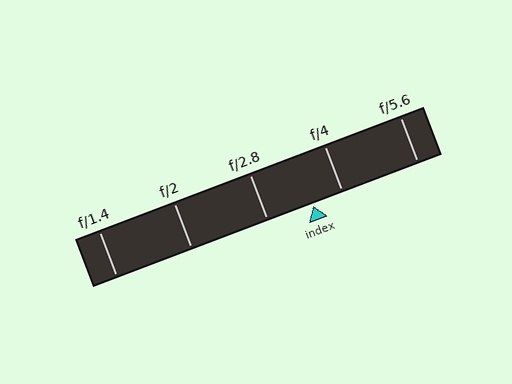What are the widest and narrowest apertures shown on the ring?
The widest aperture shown is f/1.4 and the narrowest is f/5.6.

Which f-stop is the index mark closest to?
The index mark is closest to f/4.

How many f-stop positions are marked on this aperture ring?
There are 5 f-stop positions marked.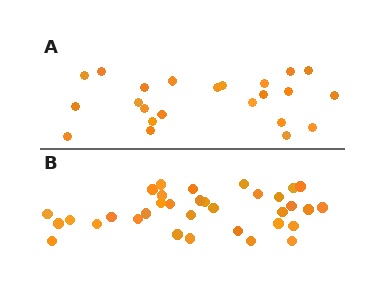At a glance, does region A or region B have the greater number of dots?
Region B (the bottom region) has more dots.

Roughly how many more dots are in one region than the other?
Region B has roughly 12 or so more dots than region A.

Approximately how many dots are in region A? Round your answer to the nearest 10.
About 20 dots. (The exact count is 23, which rounds to 20.)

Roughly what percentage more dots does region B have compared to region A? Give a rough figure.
About 50% more.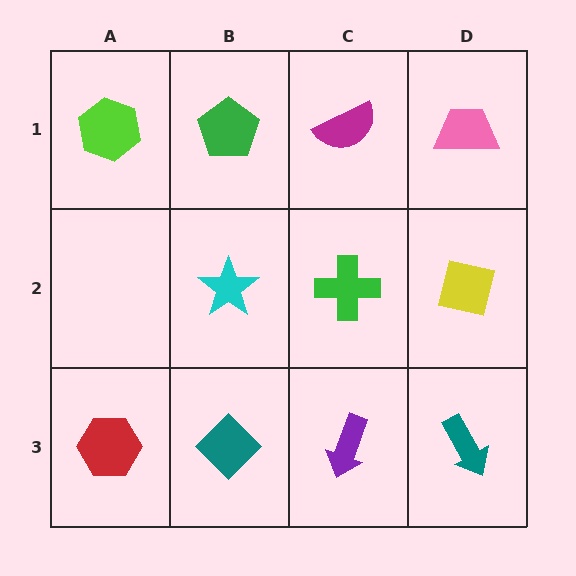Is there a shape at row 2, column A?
No, that cell is empty.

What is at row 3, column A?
A red hexagon.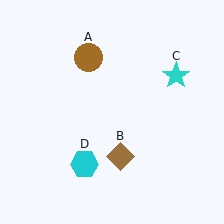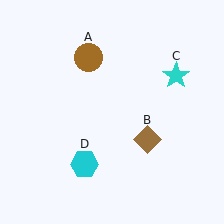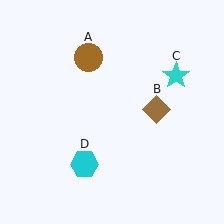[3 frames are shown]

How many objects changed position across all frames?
1 object changed position: brown diamond (object B).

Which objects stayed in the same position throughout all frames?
Brown circle (object A) and cyan star (object C) and cyan hexagon (object D) remained stationary.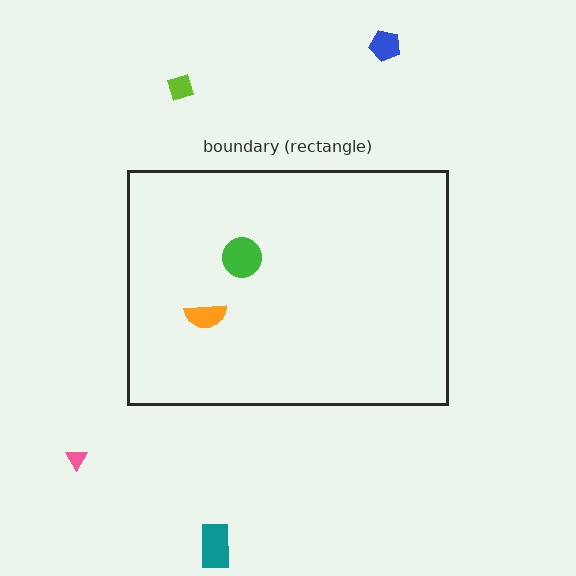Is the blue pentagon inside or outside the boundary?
Outside.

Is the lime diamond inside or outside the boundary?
Outside.